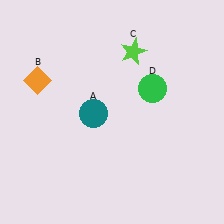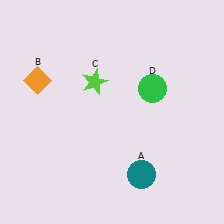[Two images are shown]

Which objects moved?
The objects that moved are: the teal circle (A), the lime star (C).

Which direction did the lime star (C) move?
The lime star (C) moved left.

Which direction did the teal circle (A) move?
The teal circle (A) moved down.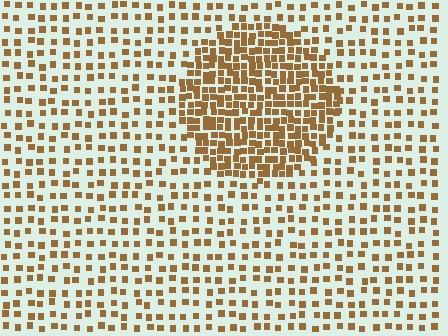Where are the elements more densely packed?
The elements are more densely packed inside the circle boundary.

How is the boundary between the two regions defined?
The boundary is defined by a change in element density (approximately 2.4x ratio). All elements are the same color, size, and shape.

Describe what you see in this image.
The image contains small brown elements arranged at two different densities. A circle-shaped region is visible where the elements are more densely packed than the surrounding area.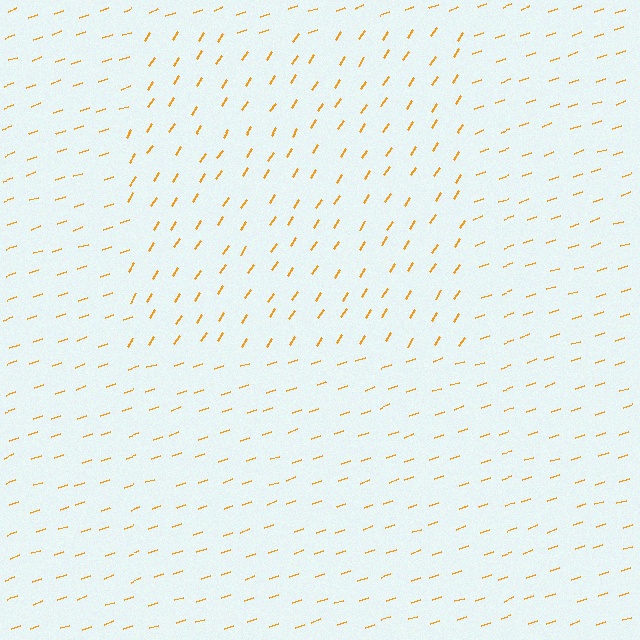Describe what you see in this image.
The image is filled with small orange line segments. A rectangle region in the image has lines oriented differently from the surrounding lines, creating a visible texture boundary.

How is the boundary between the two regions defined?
The boundary is defined purely by a change in line orientation (approximately 38 degrees difference). All lines are the same color and thickness.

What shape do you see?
I see a rectangle.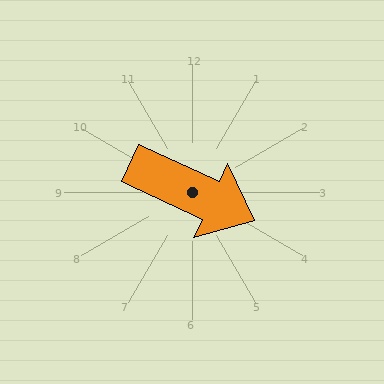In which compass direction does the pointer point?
Southeast.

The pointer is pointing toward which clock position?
Roughly 4 o'clock.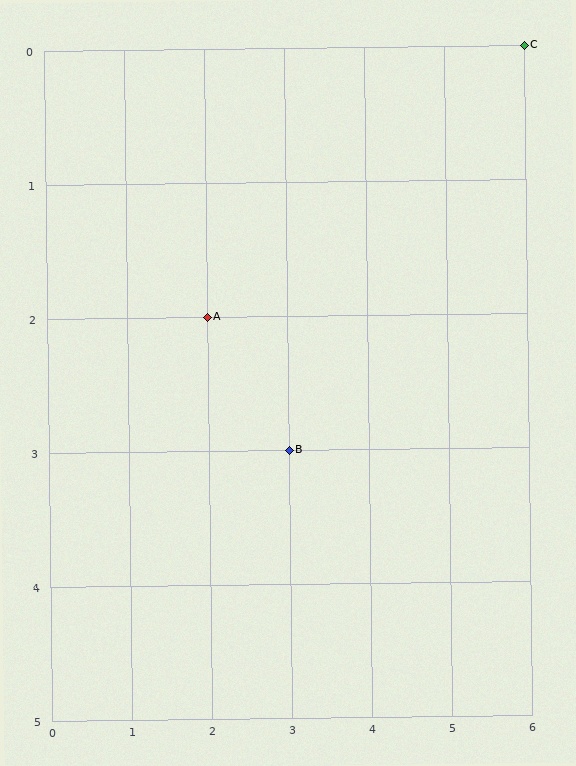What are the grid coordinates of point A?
Point A is at grid coordinates (2, 2).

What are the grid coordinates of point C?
Point C is at grid coordinates (6, 0).